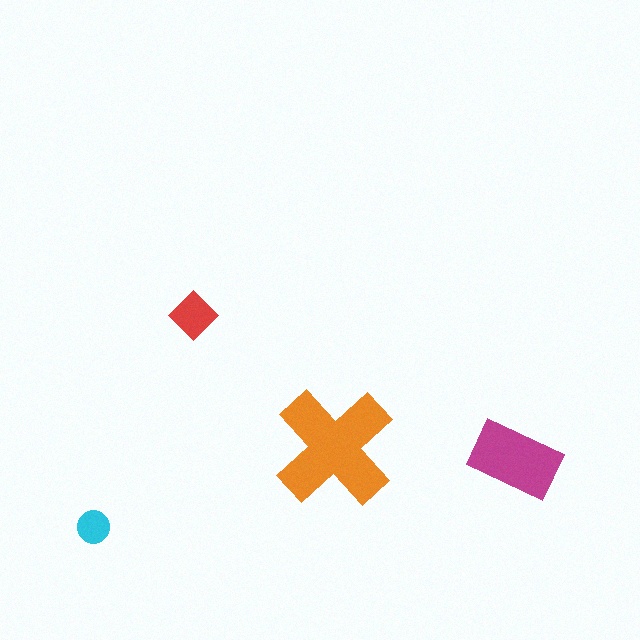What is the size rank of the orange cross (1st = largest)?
1st.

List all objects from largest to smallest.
The orange cross, the magenta rectangle, the red diamond, the cyan circle.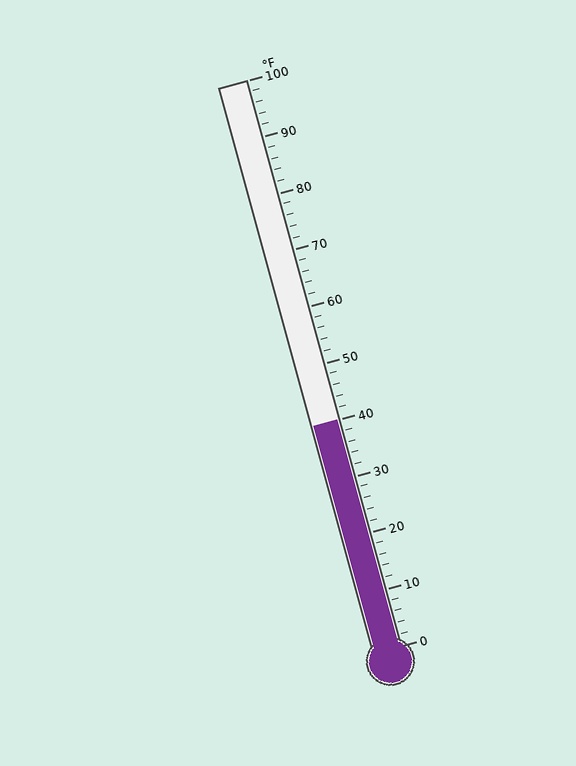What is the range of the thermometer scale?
The thermometer scale ranges from 0°F to 100°F.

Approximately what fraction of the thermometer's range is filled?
The thermometer is filled to approximately 40% of its range.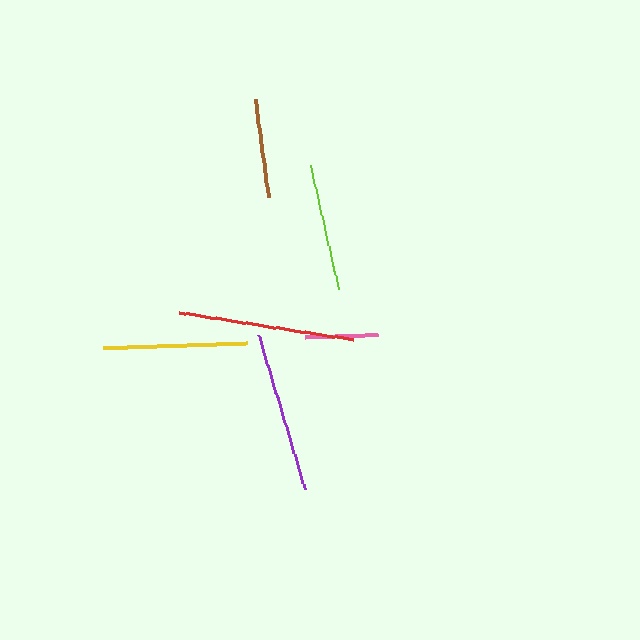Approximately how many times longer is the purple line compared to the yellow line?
The purple line is approximately 1.1 times the length of the yellow line.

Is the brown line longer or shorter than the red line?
The red line is longer than the brown line.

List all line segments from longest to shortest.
From longest to shortest: red, purple, yellow, lime, brown, pink.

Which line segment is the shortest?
The pink line is the shortest at approximately 73 pixels.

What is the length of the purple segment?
The purple segment is approximately 160 pixels long.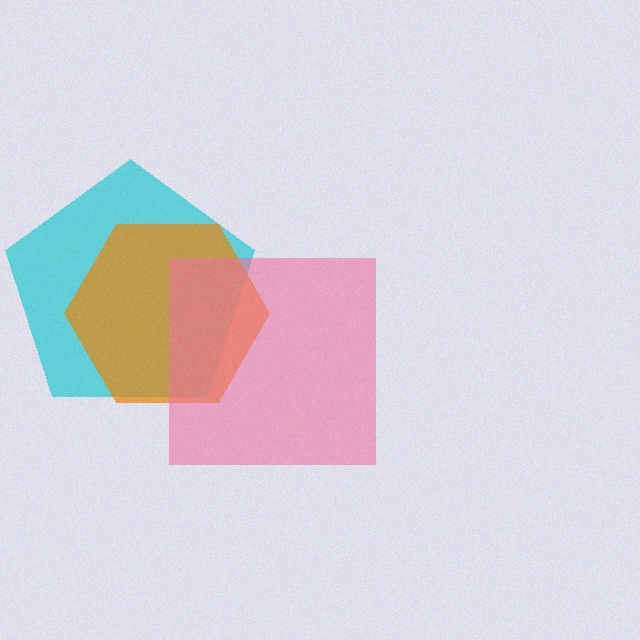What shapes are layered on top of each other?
The layered shapes are: a cyan pentagon, an orange hexagon, a pink square.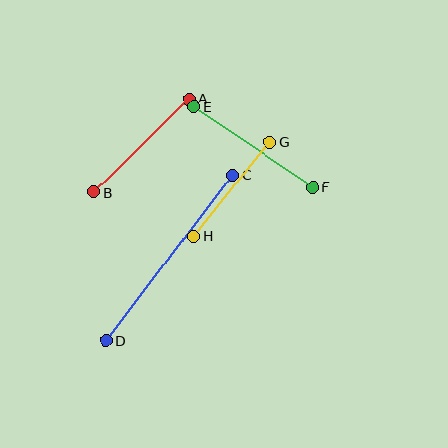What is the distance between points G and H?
The distance is approximately 121 pixels.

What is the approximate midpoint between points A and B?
The midpoint is at approximately (142, 146) pixels.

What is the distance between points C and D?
The distance is approximately 208 pixels.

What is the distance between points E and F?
The distance is approximately 144 pixels.